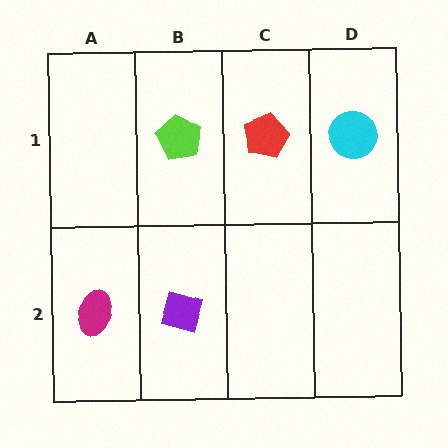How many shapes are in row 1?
3 shapes.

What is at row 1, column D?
A cyan circle.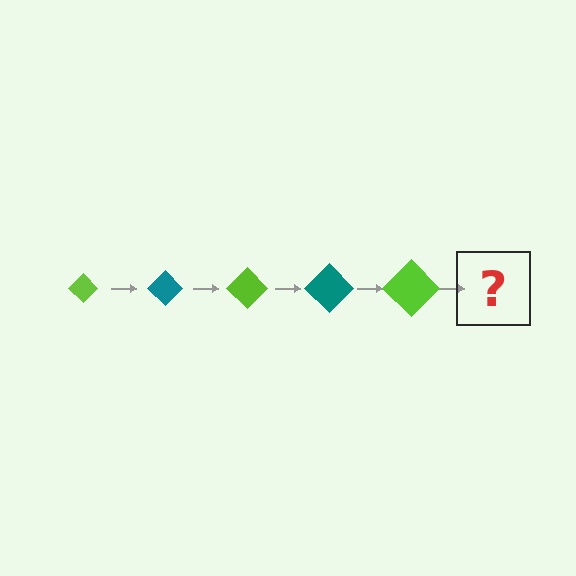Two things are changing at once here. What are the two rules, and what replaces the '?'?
The two rules are that the diamond grows larger each step and the color cycles through lime and teal. The '?' should be a teal diamond, larger than the previous one.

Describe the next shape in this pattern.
It should be a teal diamond, larger than the previous one.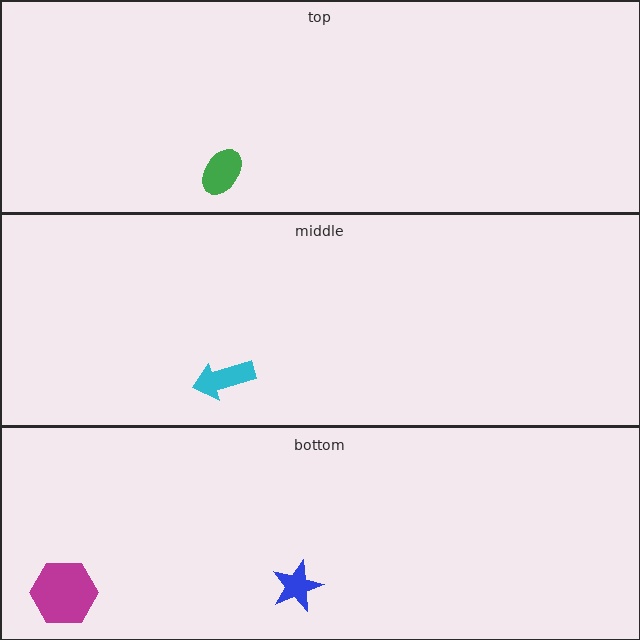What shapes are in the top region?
The green ellipse.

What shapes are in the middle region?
The cyan arrow.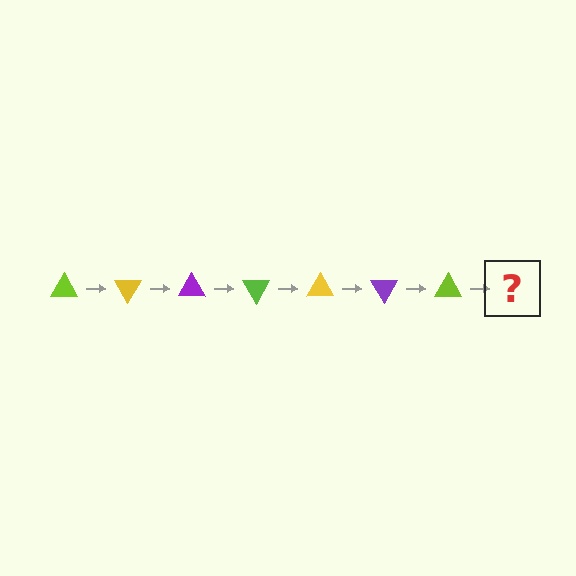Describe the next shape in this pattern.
It should be a yellow triangle, rotated 420 degrees from the start.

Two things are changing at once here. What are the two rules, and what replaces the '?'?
The two rules are that it rotates 60 degrees each step and the color cycles through lime, yellow, and purple. The '?' should be a yellow triangle, rotated 420 degrees from the start.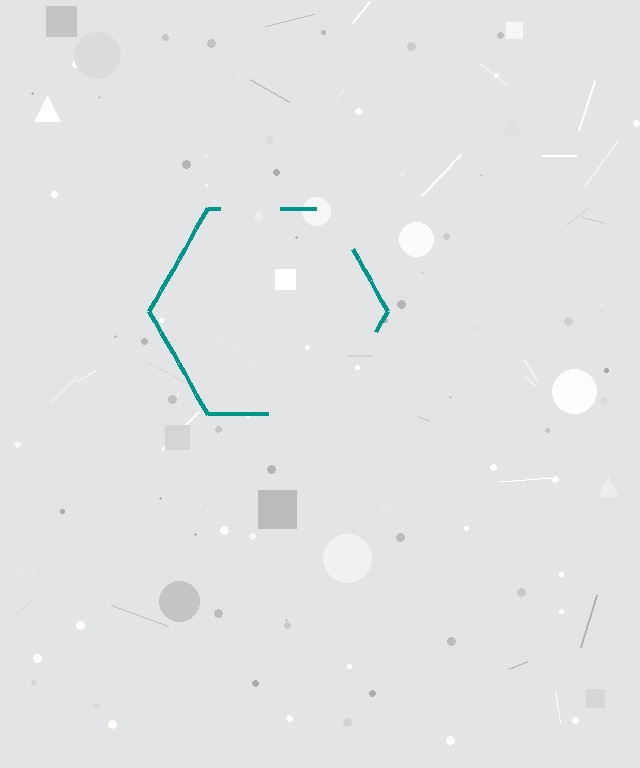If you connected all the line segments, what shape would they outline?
They would outline a hexagon.